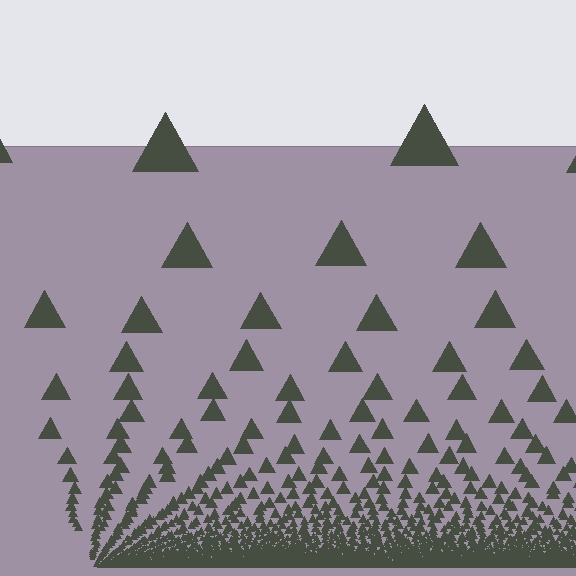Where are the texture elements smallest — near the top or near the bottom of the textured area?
Near the bottom.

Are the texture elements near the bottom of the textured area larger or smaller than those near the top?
Smaller. The gradient is inverted — elements near the bottom are smaller and denser.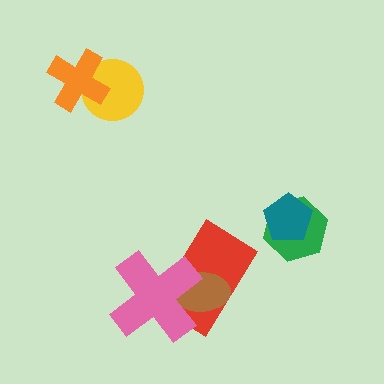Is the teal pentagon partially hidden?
No, no other shape covers it.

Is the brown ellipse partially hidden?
Yes, it is partially covered by another shape.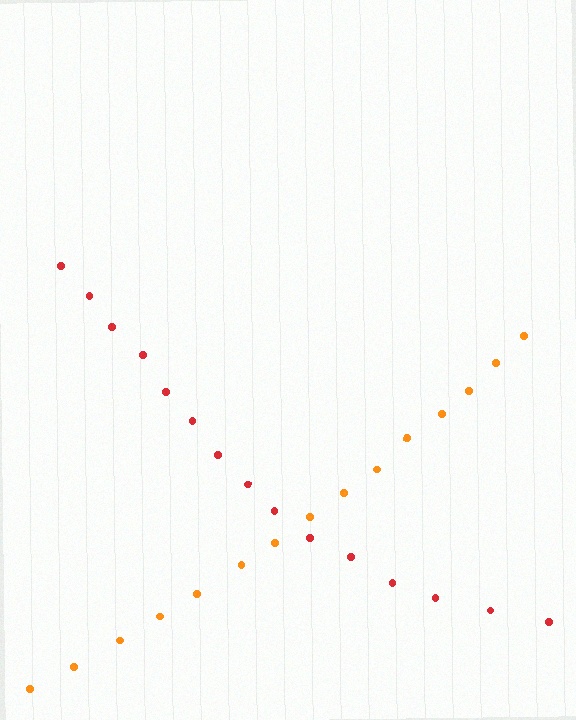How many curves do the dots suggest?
There are 2 distinct paths.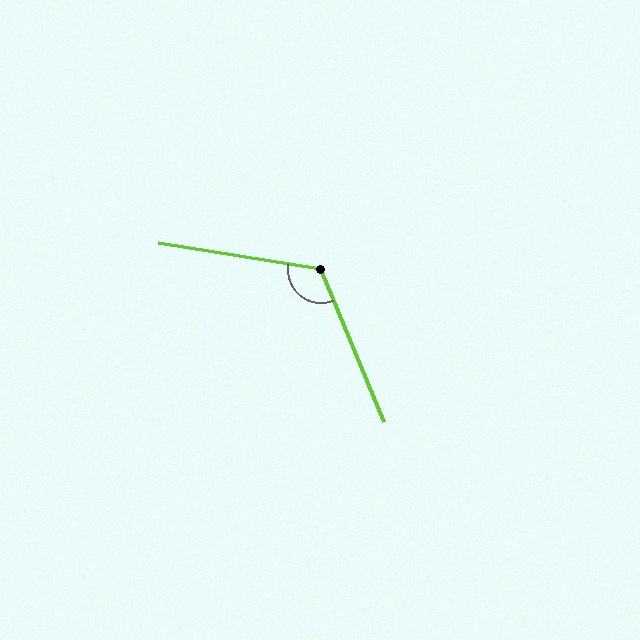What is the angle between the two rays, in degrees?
Approximately 121 degrees.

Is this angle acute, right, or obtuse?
It is obtuse.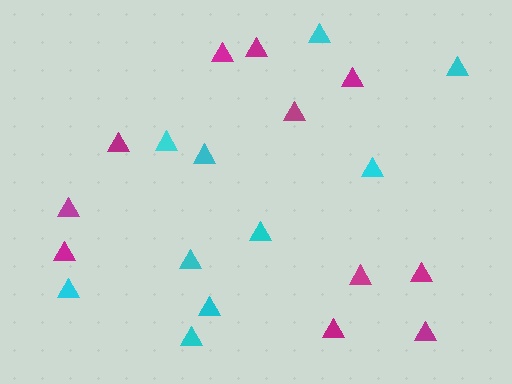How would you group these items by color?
There are 2 groups: one group of magenta triangles (11) and one group of cyan triangles (10).